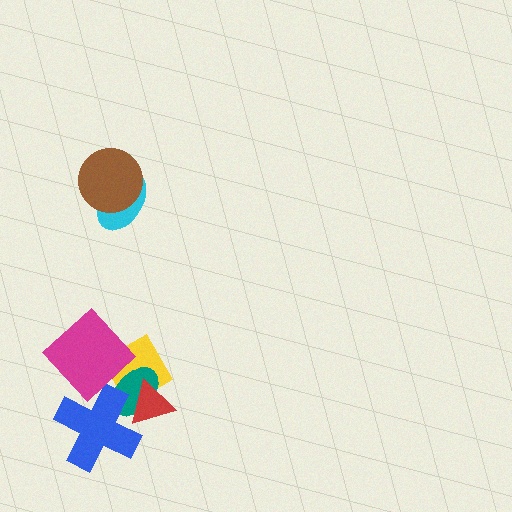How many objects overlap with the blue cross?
4 objects overlap with the blue cross.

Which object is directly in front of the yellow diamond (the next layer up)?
The teal ellipse is directly in front of the yellow diamond.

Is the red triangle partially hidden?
Yes, it is partially covered by another shape.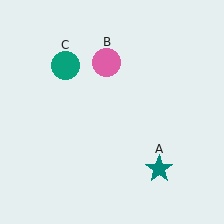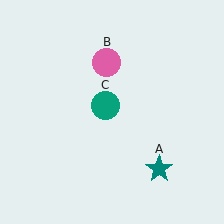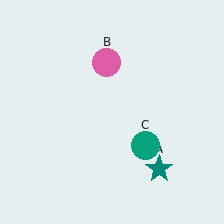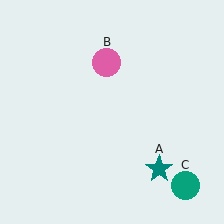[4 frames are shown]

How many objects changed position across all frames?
1 object changed position: teal circle (object C).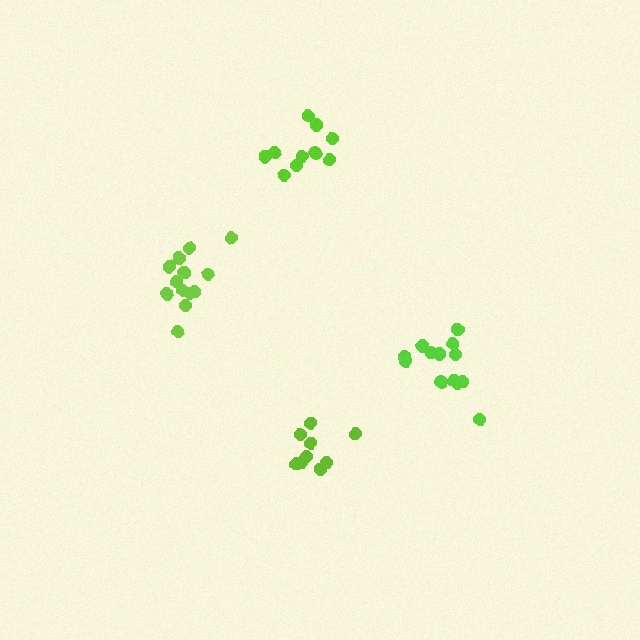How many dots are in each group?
Group 1: 9 dots, Group 2: 14 dots, Group 3: 13 dots, Group 4: 10 dots (46 total).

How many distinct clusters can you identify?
There are 4 distinct clusters.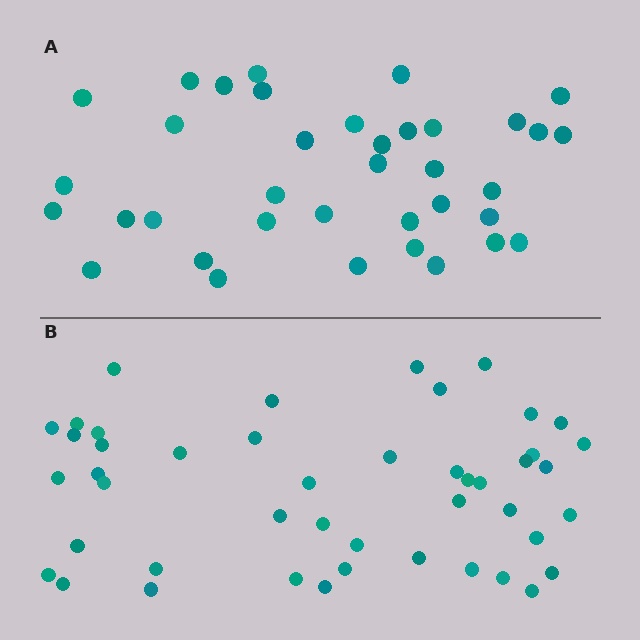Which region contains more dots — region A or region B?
Region B (the bottom region) has more dots.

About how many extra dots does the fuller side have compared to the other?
Region B has roughly 8 or so more dots than region A.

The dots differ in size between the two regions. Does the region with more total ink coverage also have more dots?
No. Region A has more total ink coverage because its dots are larger, but region B actually contains more individual dots. Total area can be misleading — the number of items is what matters here.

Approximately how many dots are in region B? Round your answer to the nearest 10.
About 50 dots. (The exact count is 46, which rounds to 50.)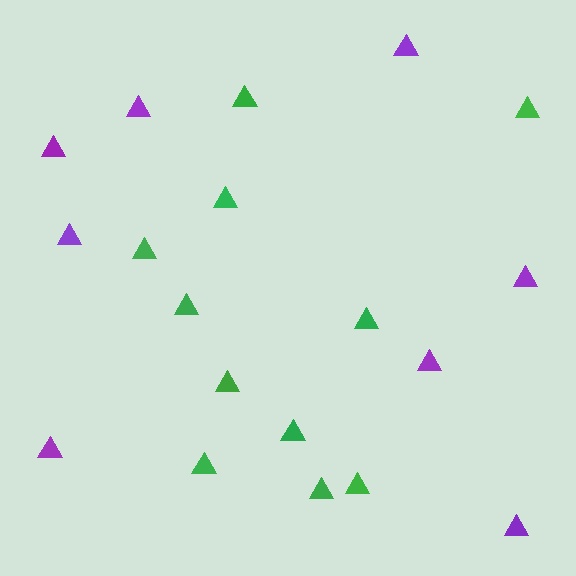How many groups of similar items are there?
There are 2 groups: one group of green triangles (11) and one group of purple triangles (8).